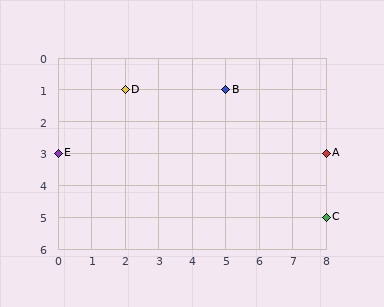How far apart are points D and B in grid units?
Points D and B are 3 columns apart.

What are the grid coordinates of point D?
Point D is at grid coordinates (2, 1).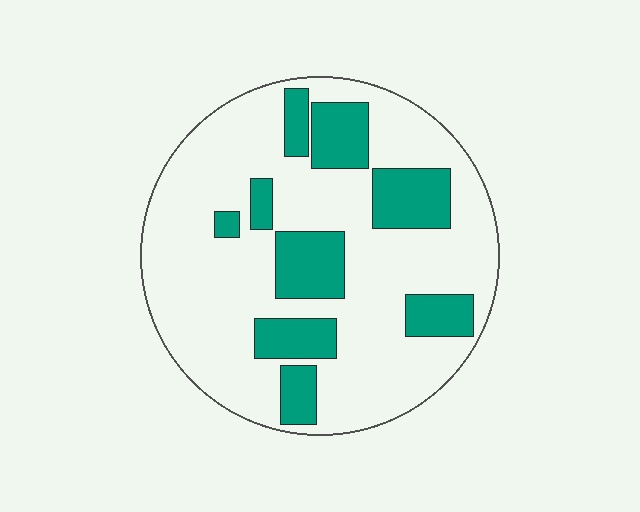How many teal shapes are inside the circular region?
9.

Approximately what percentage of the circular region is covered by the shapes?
Approximately 25%.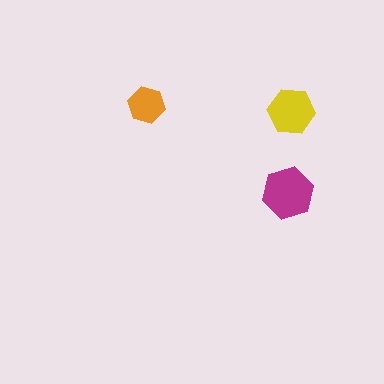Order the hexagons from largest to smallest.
the magenta one, the yellow one, the orange one.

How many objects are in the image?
There are 3 objects in the image.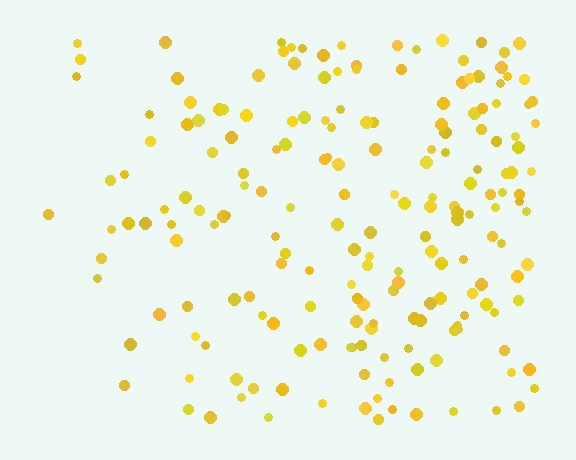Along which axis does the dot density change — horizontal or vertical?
Horizontal.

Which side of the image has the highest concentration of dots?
The right.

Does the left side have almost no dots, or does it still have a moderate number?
Still a moderate number, just noticeably fewer than the right.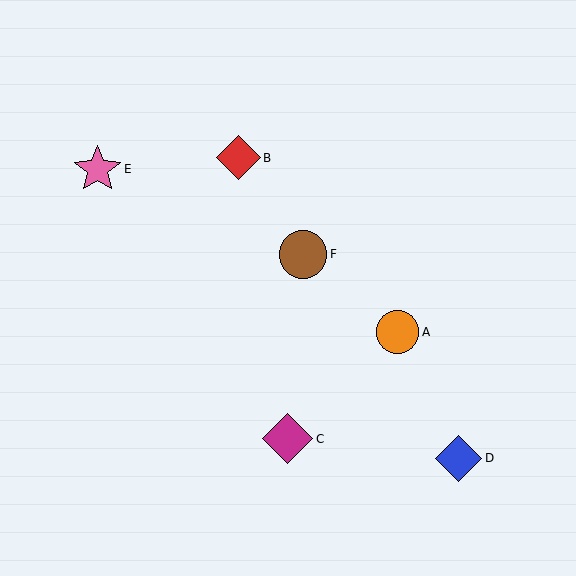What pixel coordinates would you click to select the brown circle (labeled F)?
Click at (303, 255) to select the brown circle F.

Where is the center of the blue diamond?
The center of the blue diamond is at (459, 458).